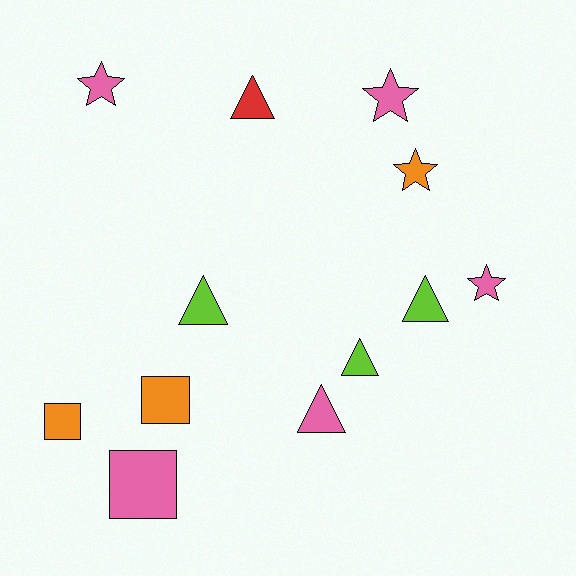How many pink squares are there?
There is 1 pink square.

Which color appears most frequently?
Pink, with 5 objects.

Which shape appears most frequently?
Triangle, with 5 objects.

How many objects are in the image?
There are 12 objects.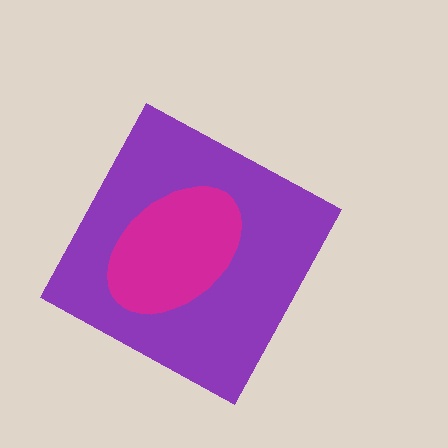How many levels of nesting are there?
2.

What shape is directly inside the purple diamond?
The magenta ellipse.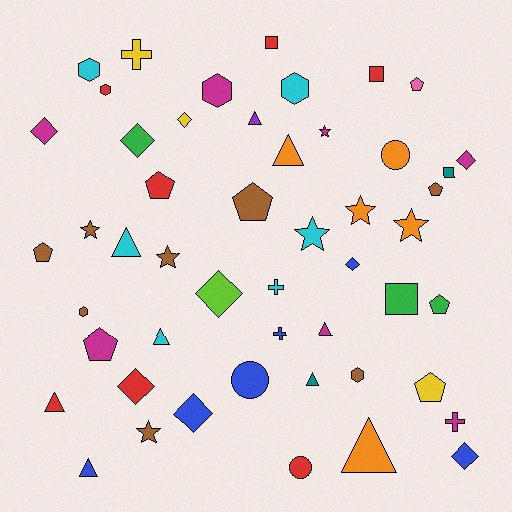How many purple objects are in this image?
There is 1 purple object.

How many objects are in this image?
There are 50 objects.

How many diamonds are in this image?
There are 9 diamonds.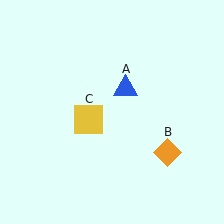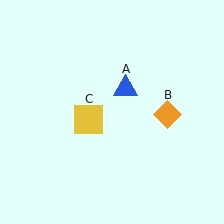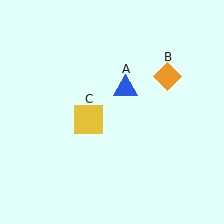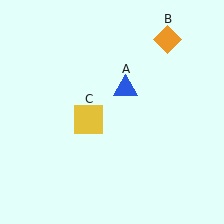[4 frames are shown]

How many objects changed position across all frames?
1 object changed position: orange diamond (object B).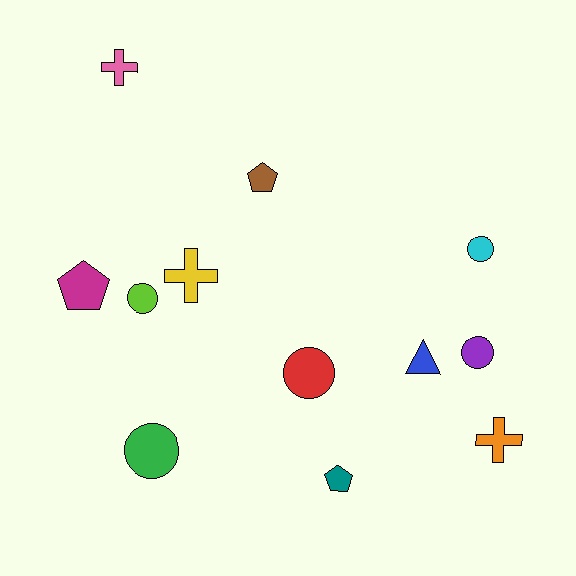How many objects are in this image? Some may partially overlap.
There are 12 objects.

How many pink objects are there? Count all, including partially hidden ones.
There is 1 pink object.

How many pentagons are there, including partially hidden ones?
There are 3 pentagons.